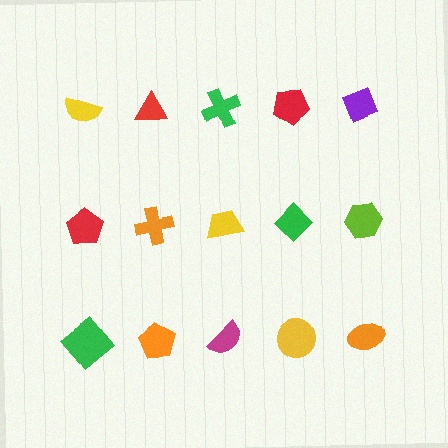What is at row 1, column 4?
A red pentagon.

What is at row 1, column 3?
A green cross.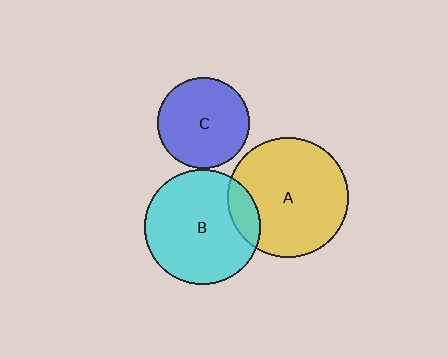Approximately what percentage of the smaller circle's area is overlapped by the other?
Approximately 15%.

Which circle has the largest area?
Circle A (yellow).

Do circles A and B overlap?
Yes.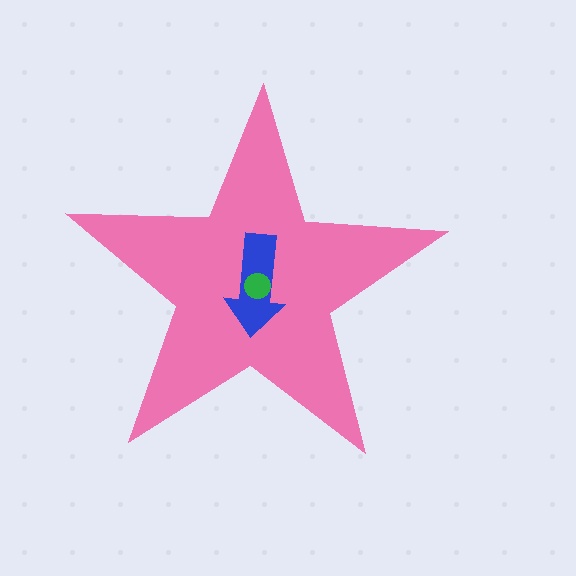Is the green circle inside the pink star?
Yes.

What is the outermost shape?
The pink star.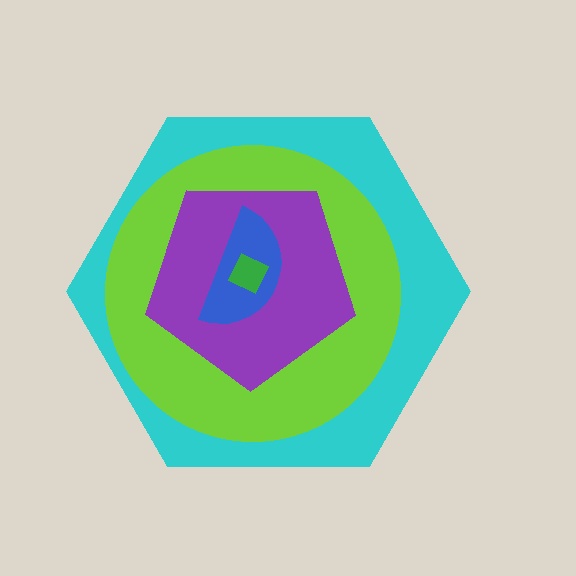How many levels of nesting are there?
5.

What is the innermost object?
The green square.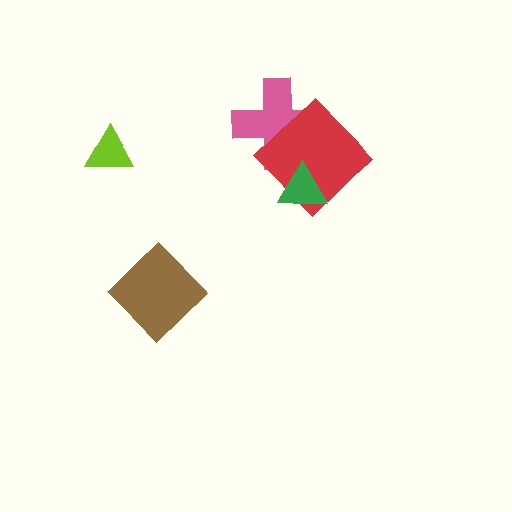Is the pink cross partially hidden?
Yes, it is partially covered by another shape.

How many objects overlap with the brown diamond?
0 objects overlap with the brown diamond.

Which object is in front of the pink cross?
The red diamond is in front of the pink cross.